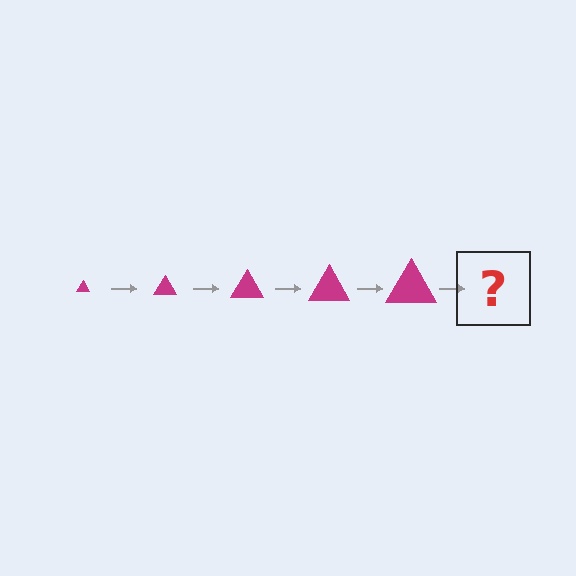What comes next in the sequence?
The next element should be a magenta triangle, larger than the previous one.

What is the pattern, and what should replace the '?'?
The pattern is that the triangle gets progressively larger each step. The '?' should be a magenta triangle, larger than the previous one.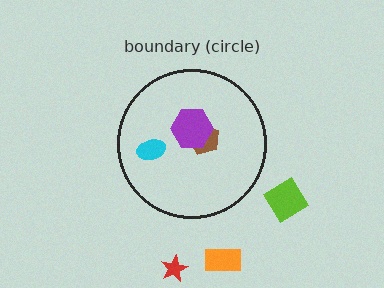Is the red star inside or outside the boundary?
Outside.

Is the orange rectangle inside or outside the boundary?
Outside.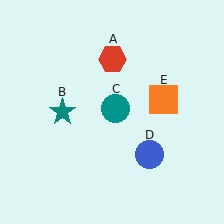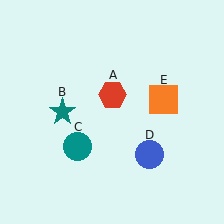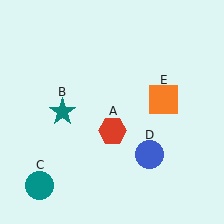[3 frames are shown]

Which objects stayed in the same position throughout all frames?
Teal star (object B) and blue circle (object D) and orange square (object E) remained stationary.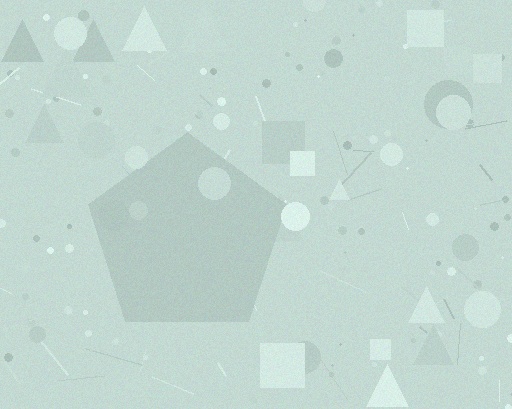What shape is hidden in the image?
A pentagon is hidden in the image.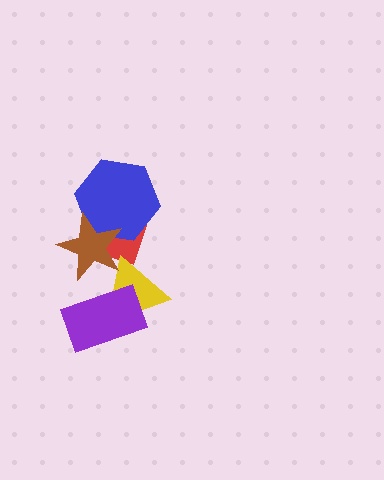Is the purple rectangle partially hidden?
No, no other shape covers it.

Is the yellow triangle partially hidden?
Yes, it is partially covered by another shape.